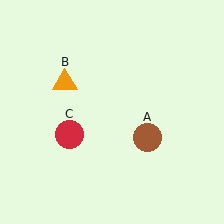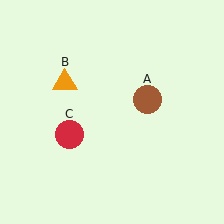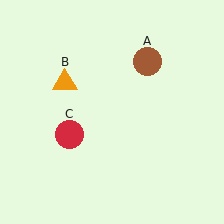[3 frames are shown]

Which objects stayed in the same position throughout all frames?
Orange triangle (object B) and red circle (object C) remained stationary.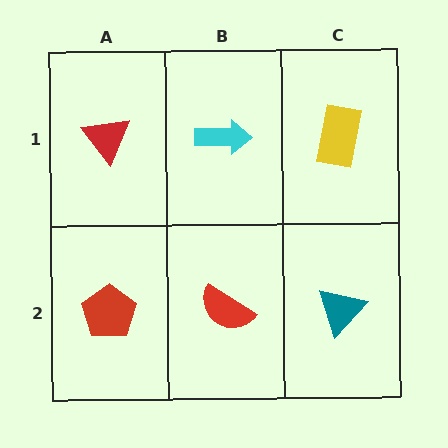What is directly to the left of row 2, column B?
A red pentagon.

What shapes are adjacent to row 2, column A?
A red triangle (row 1, column A), a red semicircle (row 2, column B).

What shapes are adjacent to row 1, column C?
A teal triangle (row 2, column C), a cyan arrow (row 1, column B).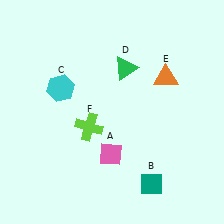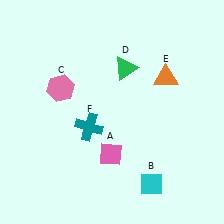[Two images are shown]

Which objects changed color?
B changed from teal to cyan. C changed from cyan to pink. F changed from lime to teal.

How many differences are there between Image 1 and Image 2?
There are 3 differences between the two images.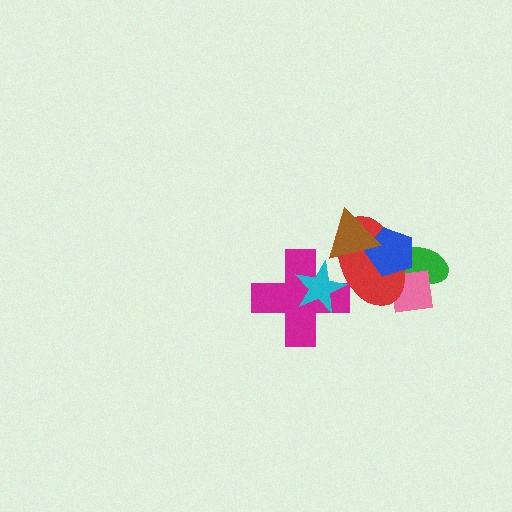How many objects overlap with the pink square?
3 objects overlap with the pink square.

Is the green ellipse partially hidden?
Yes, it is partially covered by another shape.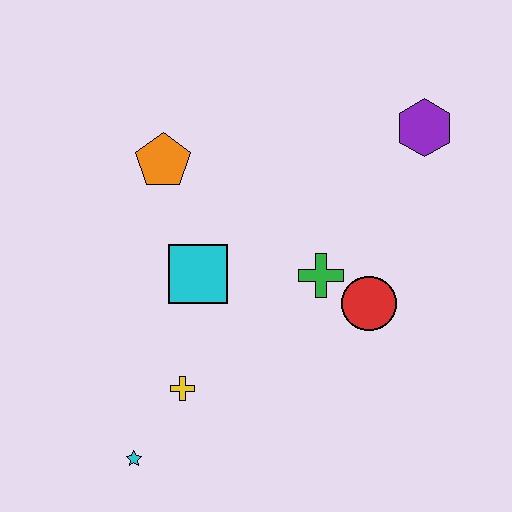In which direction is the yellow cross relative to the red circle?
The yellow cross is to the left of the red circle.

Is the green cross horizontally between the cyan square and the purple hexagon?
Yes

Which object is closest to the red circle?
The green cross is closest to the red circle.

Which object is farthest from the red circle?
The cyan star is farthest from the red circle.